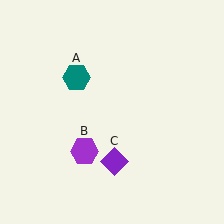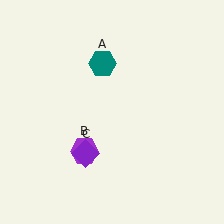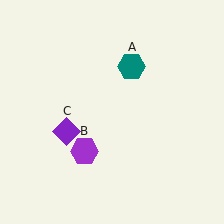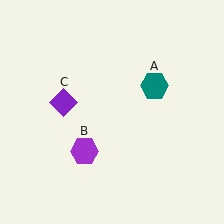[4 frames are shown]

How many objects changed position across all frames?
2 objects changed position: teal hexagon (object A), purple diamond (object C).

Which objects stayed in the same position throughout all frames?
Purple hexagon (object B) remained stationary.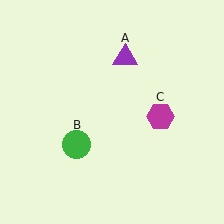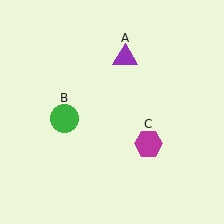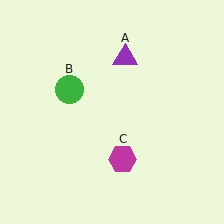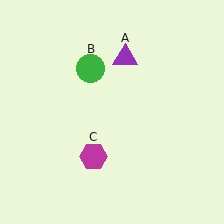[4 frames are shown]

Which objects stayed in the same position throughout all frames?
Purple triangle (object A) remained stationary.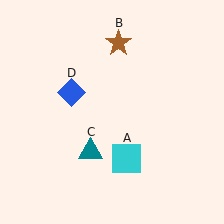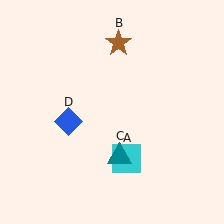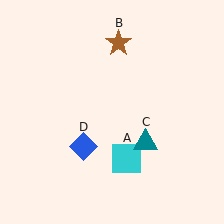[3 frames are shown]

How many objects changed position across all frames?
2 objects changed position: teal triangle (object C), blue diamond (object D).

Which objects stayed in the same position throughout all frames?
Cyan square (object A) and brown star (object B) remained stationary.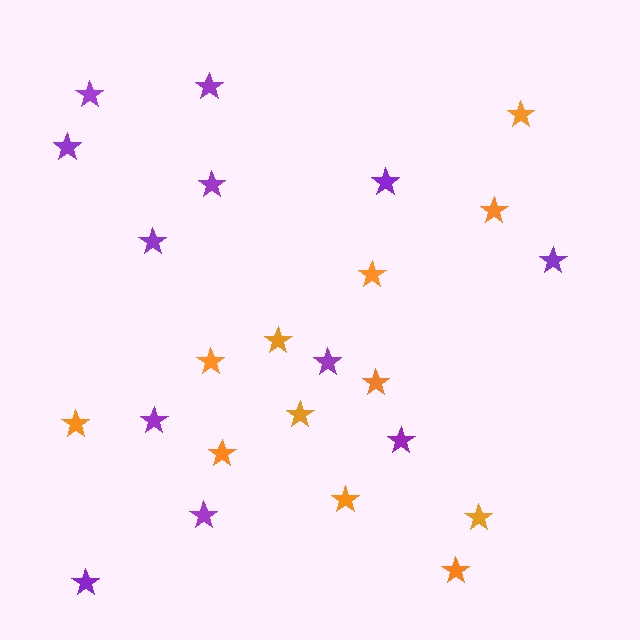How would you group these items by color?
There are 2 groups: one group of purple stars (12) and one group of orange stars (12).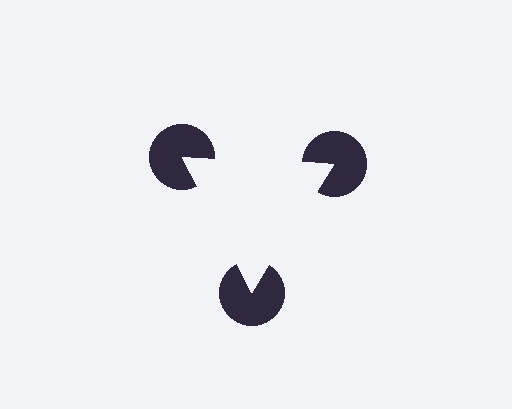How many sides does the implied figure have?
3 sides.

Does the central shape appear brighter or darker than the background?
It typically appears slightly brighter than the background, even though no actual brightness change is drawn.